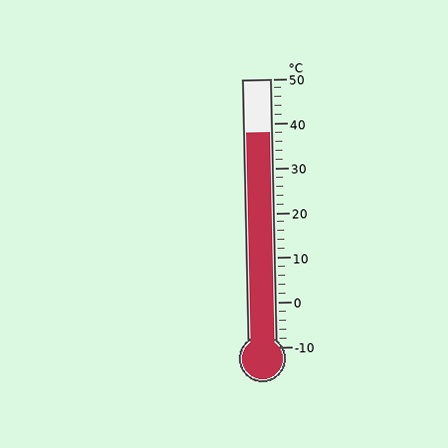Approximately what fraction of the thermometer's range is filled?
The thermometer is filled to approximately 80% of its range.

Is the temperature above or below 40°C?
The temperature is below 40°C.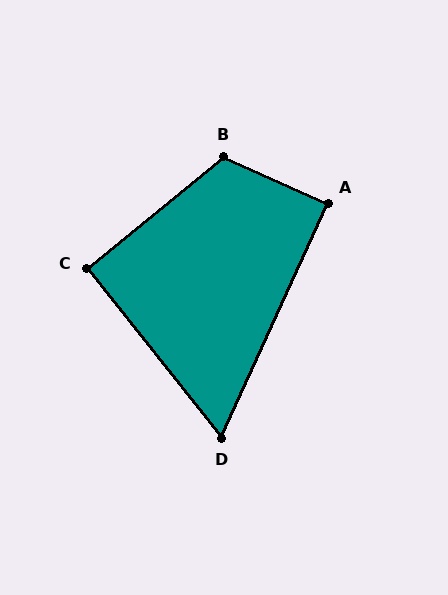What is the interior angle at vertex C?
Approximately 91 degrees (approximately right).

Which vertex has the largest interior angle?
B, at approximately 117 degrees.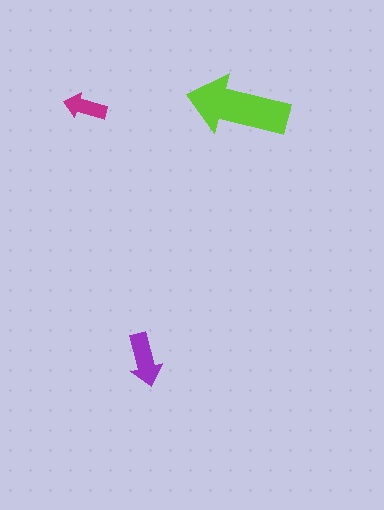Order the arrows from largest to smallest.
the lime one, the purple one, the magenta one.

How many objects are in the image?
There are 3 objects in the image.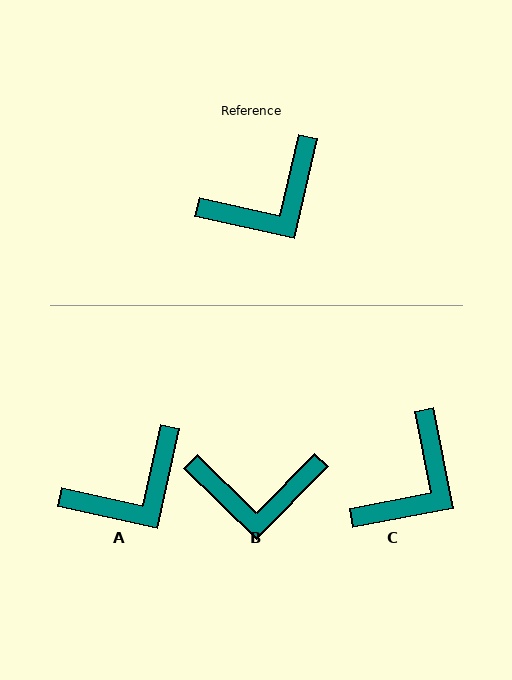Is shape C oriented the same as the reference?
No, it is off by about 24 degrees.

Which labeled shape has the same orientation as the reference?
A.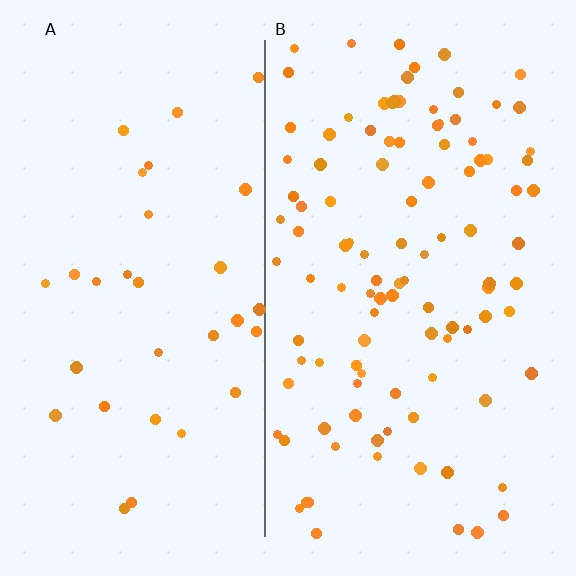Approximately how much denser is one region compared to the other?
Approximately 3.3× — region B over region A.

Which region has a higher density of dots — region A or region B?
B (the right).